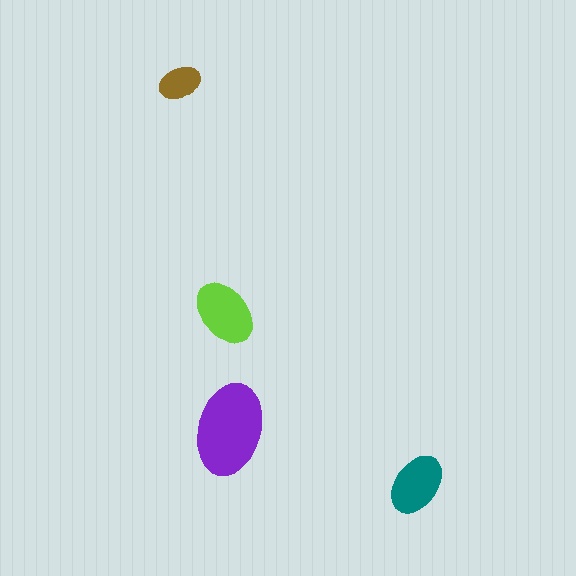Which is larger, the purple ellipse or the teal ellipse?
The purple one.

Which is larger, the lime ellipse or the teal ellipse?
The lime one.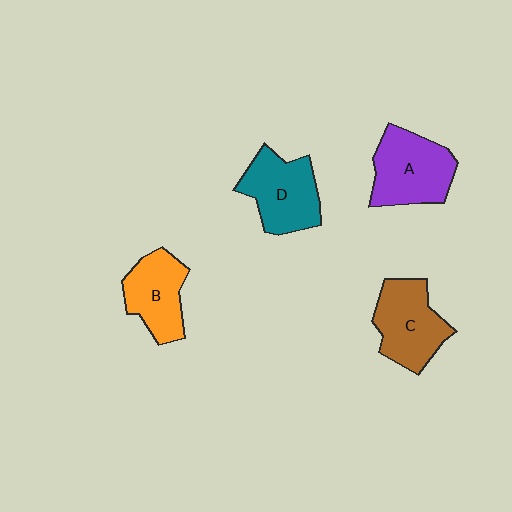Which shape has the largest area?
Shape A (purple).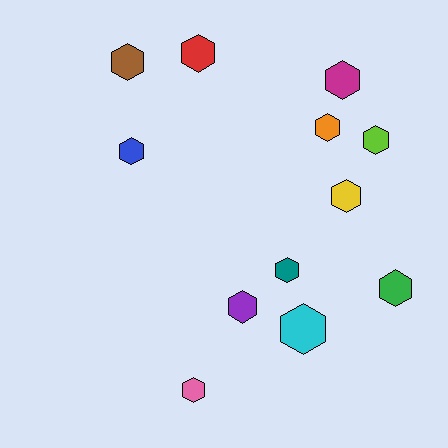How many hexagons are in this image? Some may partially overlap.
There are 12 hexagons.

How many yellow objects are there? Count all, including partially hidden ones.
There is 1 yellow object.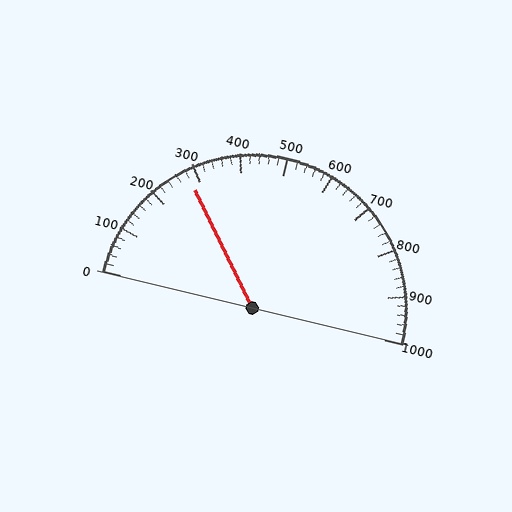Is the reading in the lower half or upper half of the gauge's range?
The reading is in the lower half of the range (0 to 1000).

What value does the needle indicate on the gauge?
The needle indicates approximately 280.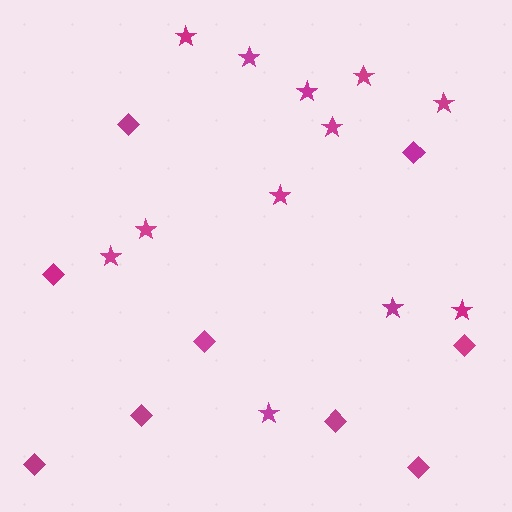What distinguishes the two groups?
There are 2 groups: one group of diamonds (9) and one group of stars (12).